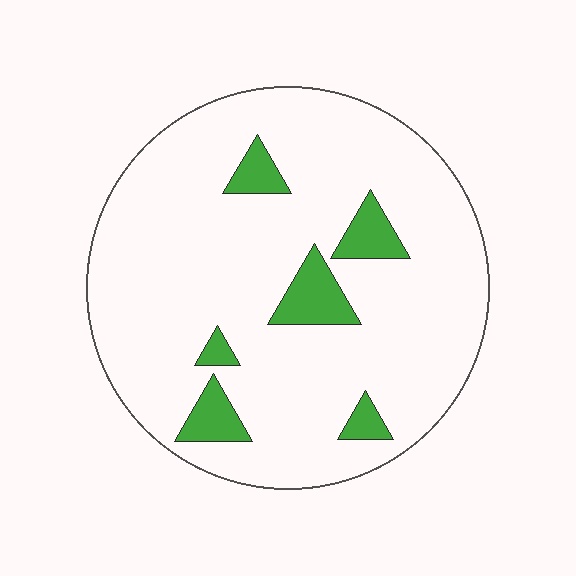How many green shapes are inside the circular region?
6.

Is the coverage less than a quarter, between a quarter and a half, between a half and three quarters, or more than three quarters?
Less than a quarter.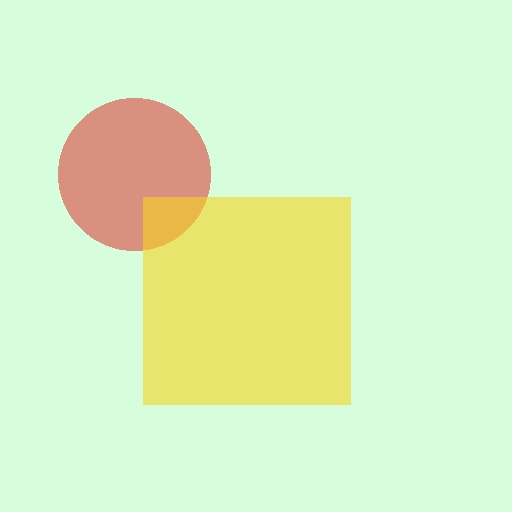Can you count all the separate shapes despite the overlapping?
Yes, there are 2 separate shapes.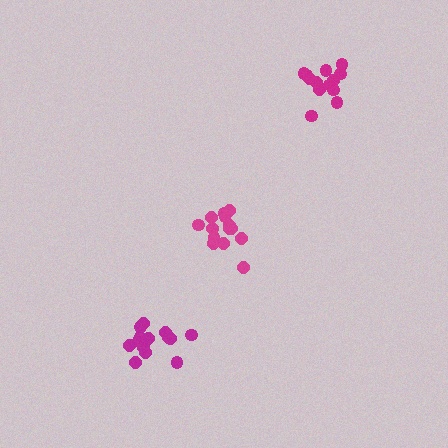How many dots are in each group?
Group 1: 14 dots, Group 2: 13 dots, Group 3: 14 dots (41 total).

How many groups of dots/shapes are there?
There are 3 groups.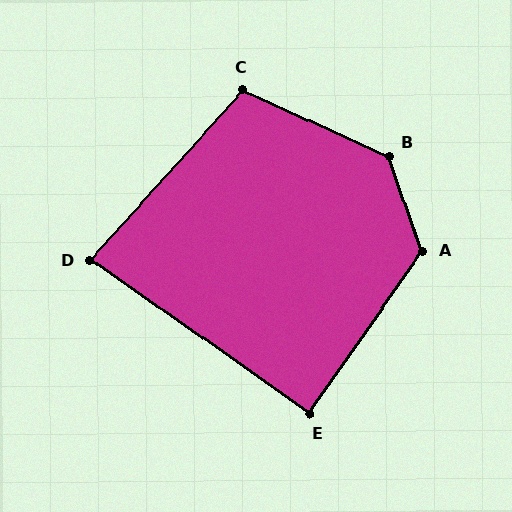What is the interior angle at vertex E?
Approximately 90 degrees (approximately right).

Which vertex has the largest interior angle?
B, at approximately 134 degrees.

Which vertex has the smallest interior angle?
D, at approximately 83 degrees.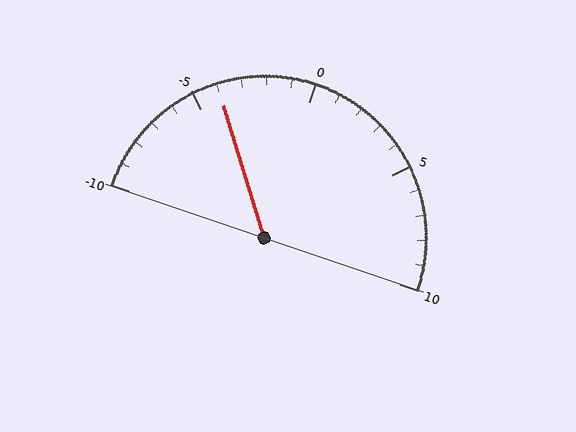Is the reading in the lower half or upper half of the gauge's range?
The reading is in the lower half of the range (-10 to 10).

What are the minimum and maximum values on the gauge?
The gauge ranges from -10 to 10.